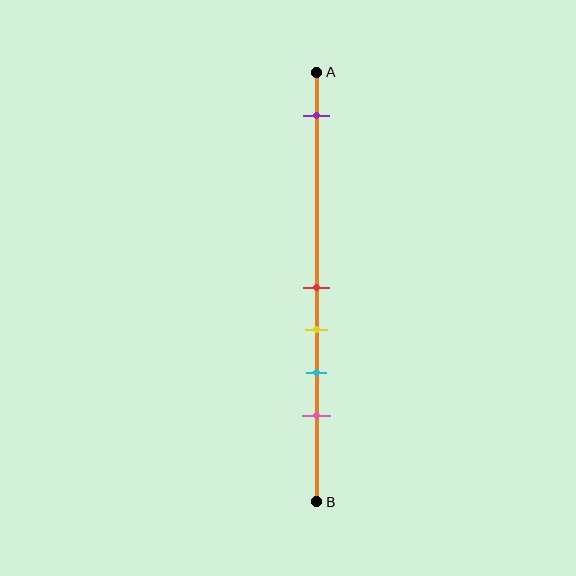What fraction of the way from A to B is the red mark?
The red mark is approximately 50% (0.5) of the way from A to B.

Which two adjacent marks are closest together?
The red and yellow marks are the closest adjacent pair.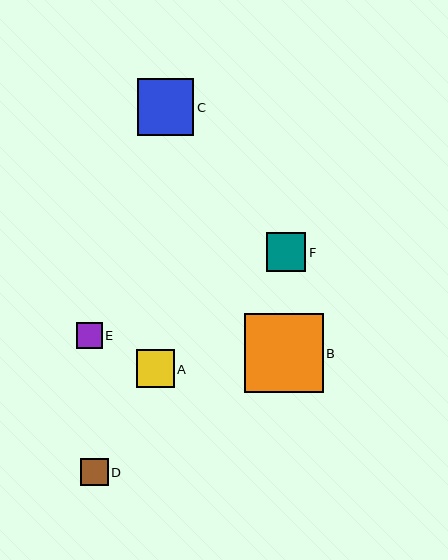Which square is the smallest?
Square E is the smallest with a size of approximately 26 pixels.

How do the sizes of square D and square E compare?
Square D and square E are approximately the same size.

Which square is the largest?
Square B is the largest with a size of approximately 79 pixels.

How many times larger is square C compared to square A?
Square C is approximately 1.5 times the size of square A.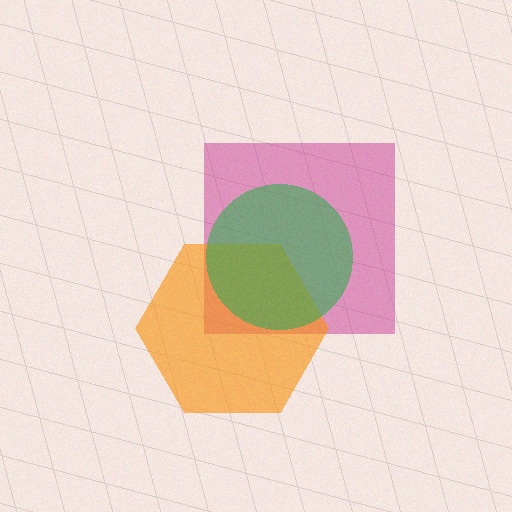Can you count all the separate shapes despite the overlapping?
Yes, there are 3 separate shapes.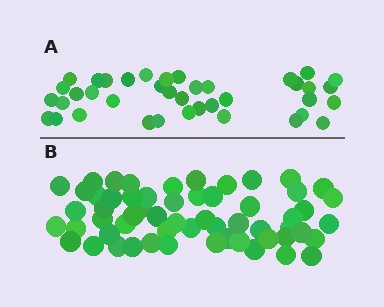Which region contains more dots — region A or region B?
Region B (the bottom region) has more dots.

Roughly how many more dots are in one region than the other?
Region B has approximately 20 more dots than region A.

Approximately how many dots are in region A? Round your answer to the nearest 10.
About 40 dots. (The exact count is 39, which rounds to 40.)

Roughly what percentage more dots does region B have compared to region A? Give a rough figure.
About 50% more.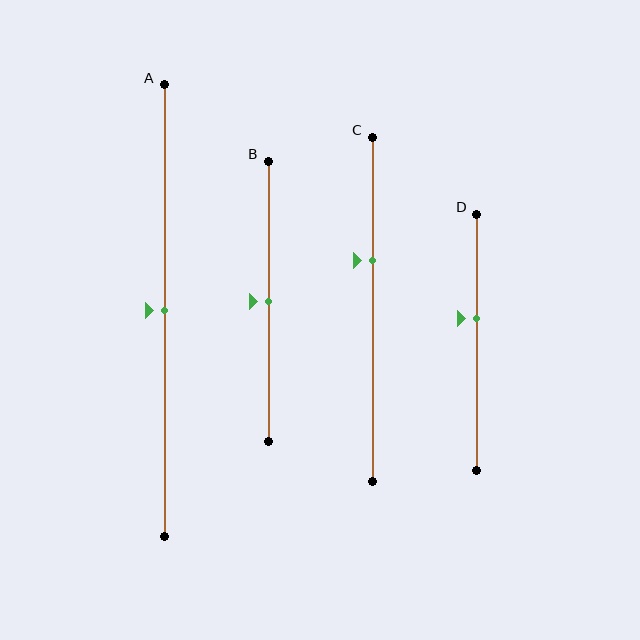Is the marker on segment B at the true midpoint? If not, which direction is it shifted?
Yes, the marker on segment B is at the true midpoint.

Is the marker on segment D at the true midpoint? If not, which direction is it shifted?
No, the marker on segment D is shifted upward by about 9% of the segment length.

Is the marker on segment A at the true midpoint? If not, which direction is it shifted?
Yes, the marker on segment A is at the true midpoint.